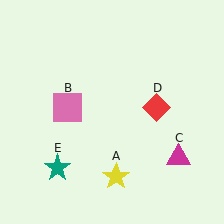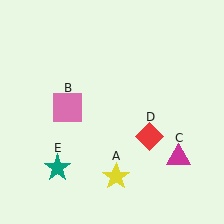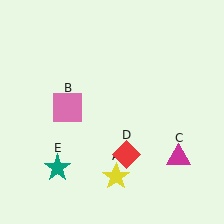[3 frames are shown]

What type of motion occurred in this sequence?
The red diamond (object D) rotated clockwise around the center of the scene.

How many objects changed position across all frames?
1 object changed position: red diamond (object D).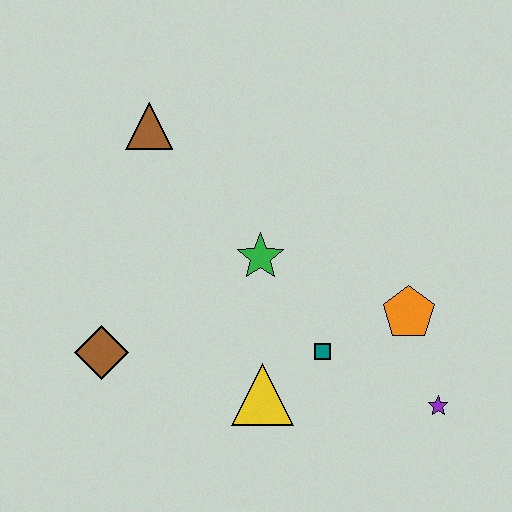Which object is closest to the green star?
The teal square is closest to the green star.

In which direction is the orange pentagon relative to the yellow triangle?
The orange pentagon is to the right of the yellow triangle.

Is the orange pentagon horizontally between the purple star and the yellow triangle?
Yes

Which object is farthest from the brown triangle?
The purple star is farthest from the brown triangle.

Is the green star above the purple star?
Yes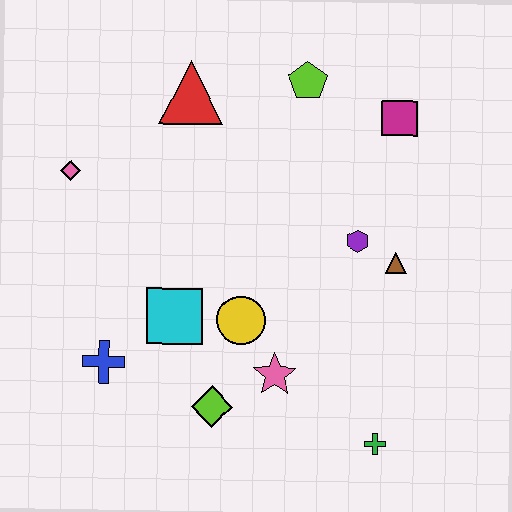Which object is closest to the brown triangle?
The purple hexagon is closest to the brown triangle.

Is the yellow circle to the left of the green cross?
Yes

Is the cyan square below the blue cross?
No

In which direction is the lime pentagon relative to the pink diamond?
The lime pentagon is to the right of the pink diamond.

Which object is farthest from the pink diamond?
The green cross is farthest from the pink diamond.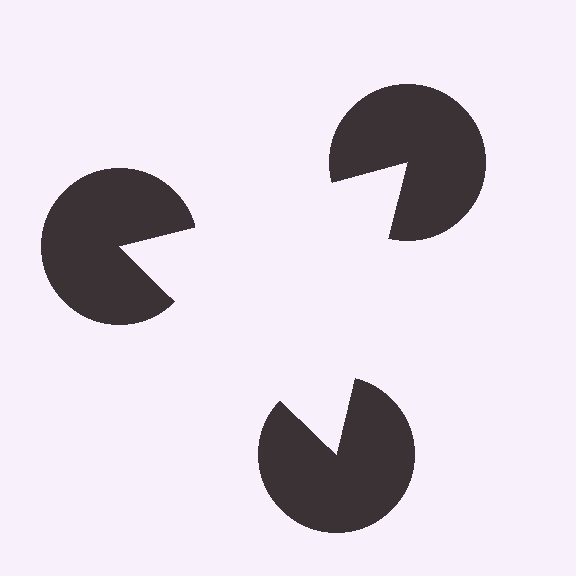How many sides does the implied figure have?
3 sides.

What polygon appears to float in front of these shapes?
An illusory triangle — its edges are inferred from the aligned wedge cuts in the pac-man discs, not physically drawn.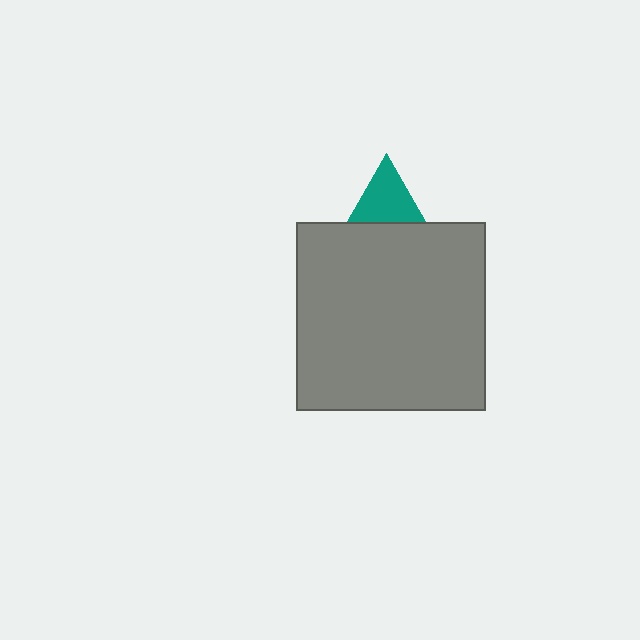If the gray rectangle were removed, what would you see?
You would see the complete teal triangle.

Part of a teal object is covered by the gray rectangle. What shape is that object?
It is a triangle.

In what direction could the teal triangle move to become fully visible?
The teal triangle could move up. That would shift it out from behind the gray rectangle entirely.